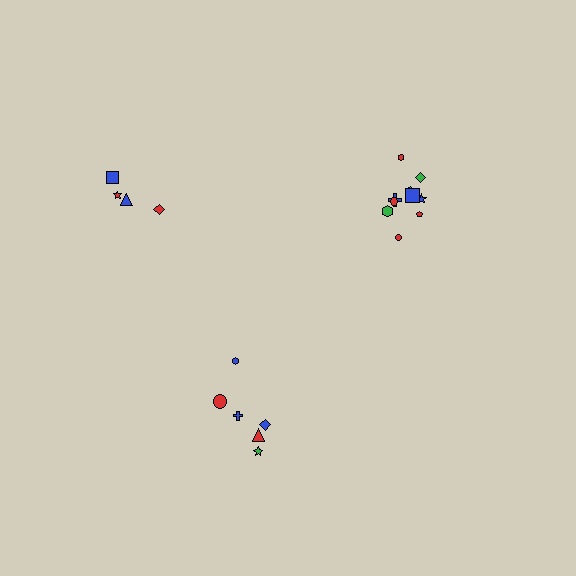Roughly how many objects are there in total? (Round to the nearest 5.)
Roughly 20 objects in total.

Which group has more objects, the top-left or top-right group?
The top-right group.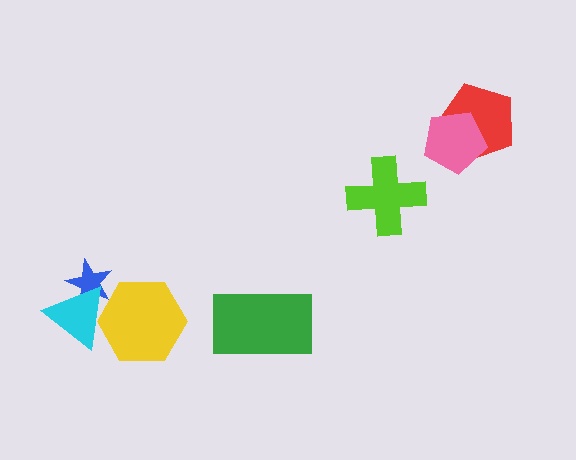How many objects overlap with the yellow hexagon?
1 object overlaps with the yellow hexagon.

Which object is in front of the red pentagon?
The pink pentagon is in front of the red pentagon.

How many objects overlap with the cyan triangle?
2 objects overlap with the cyan triangle.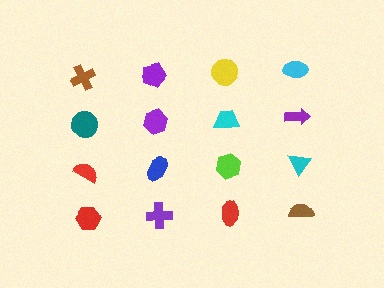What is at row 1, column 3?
A yellow circle.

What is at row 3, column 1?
A red semicircle.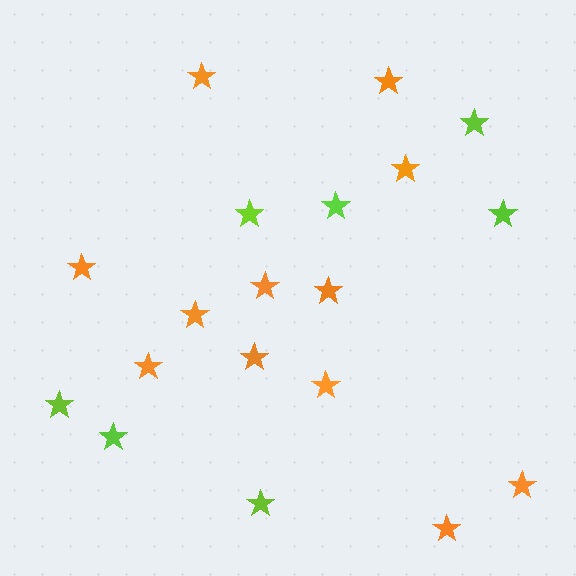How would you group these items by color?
There are 2 groups: one group of lime stars (7) and one group of orange stars (12).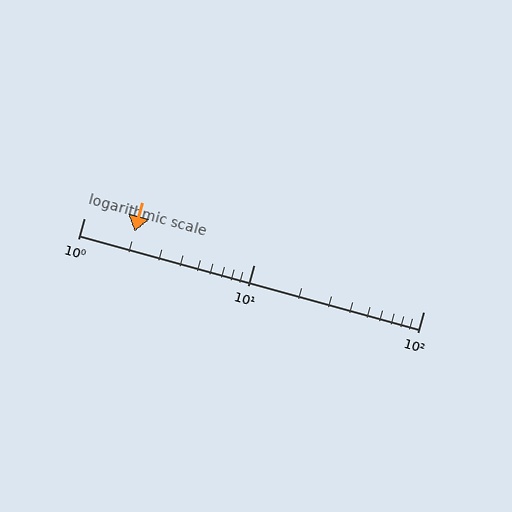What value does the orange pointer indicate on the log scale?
The pointer indicates approximately 2.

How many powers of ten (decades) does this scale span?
The scale spans 2 decades, from 1 to 100.